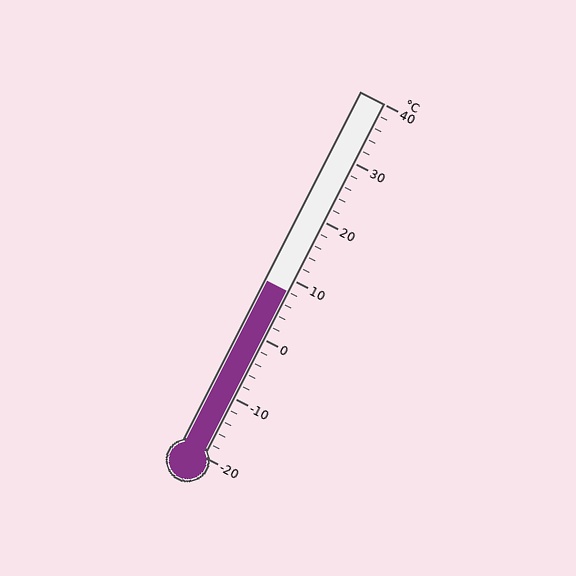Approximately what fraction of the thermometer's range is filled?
The thermometer is filled to approximately 45% of its range.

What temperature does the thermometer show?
The thermometer shows approximately 8°C.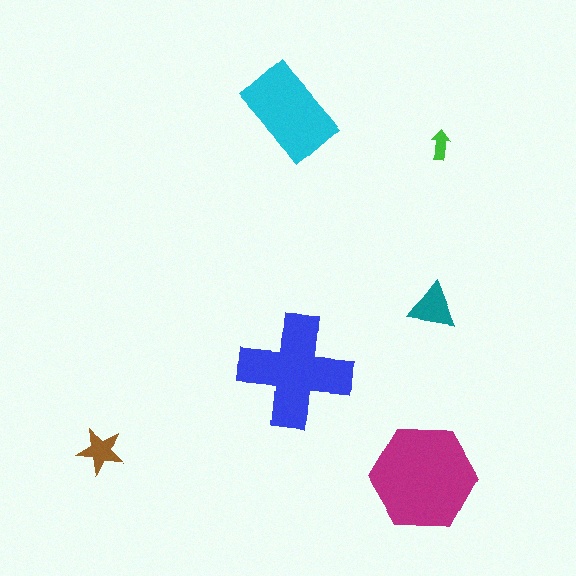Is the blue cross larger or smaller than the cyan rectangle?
Larger.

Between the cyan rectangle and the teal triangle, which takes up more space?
The cyan rectangle.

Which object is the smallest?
The green arrow.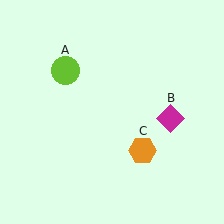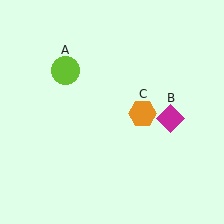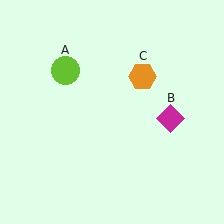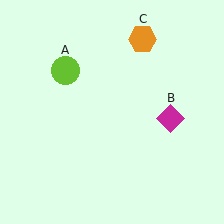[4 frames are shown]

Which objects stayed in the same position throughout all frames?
Lime circle (object A) and magenta diamond (object B) remained stationary.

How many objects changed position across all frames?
1 object changed position: orange hexagon (object C).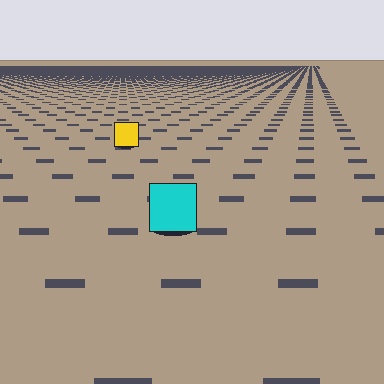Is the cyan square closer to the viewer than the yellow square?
Yes. The cyan square is closer — you can tell from the texture gradient: the ground texture is coarser near it.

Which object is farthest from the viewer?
The yellow square is farthest from the viewer. It appears smaller and the ground texture around it is denser.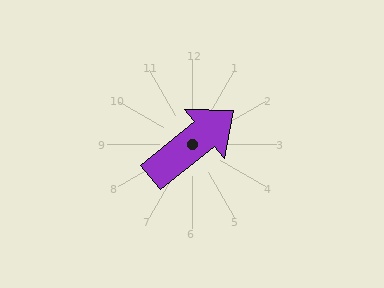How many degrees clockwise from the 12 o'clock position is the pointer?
Approximately 51 degrees.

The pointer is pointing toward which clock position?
Roughly 2 o'clock.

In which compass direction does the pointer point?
Northeast.